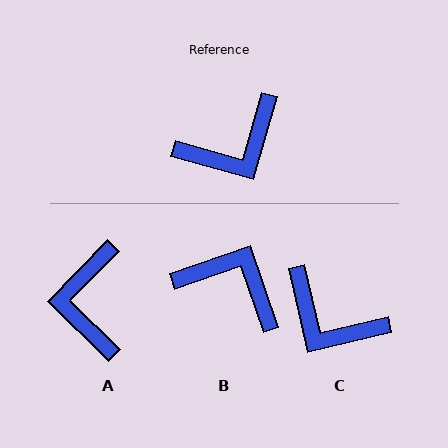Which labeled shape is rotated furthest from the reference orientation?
B, about 125 degrees away.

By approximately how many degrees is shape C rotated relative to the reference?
Approximately 61 degrees clockwise.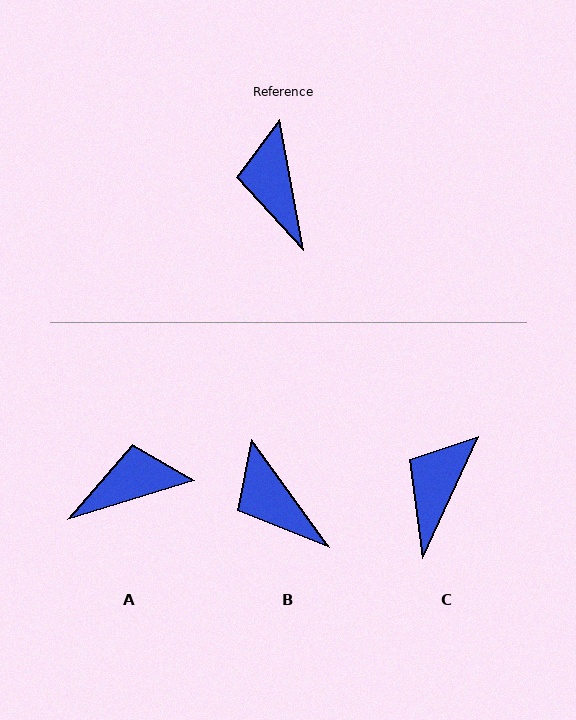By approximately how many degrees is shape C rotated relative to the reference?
Approximately 35 degrees clockwise.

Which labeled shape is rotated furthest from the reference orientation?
A, about 83 degrees away.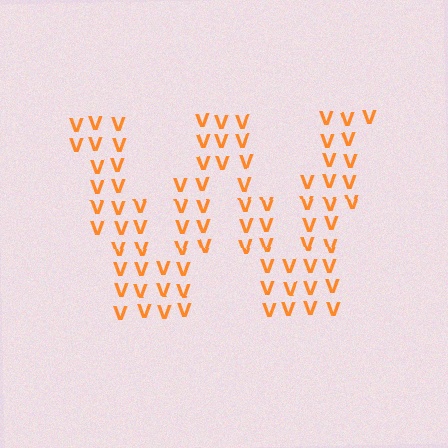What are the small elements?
The small elements are letter V's.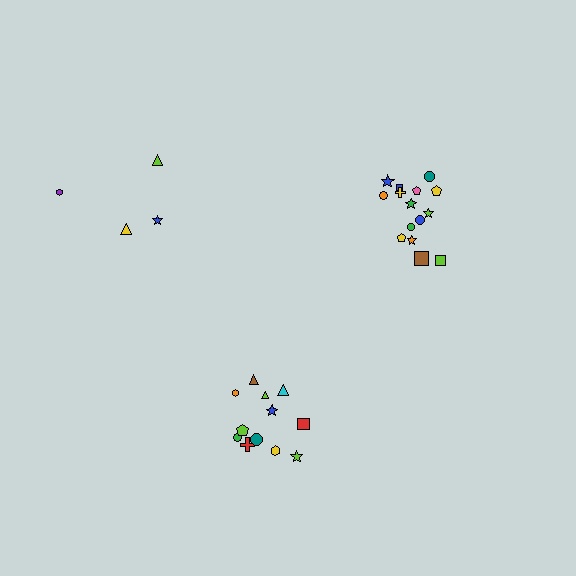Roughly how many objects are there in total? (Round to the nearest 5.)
Roughly 30 objects in total.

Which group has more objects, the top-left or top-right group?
The top-right group.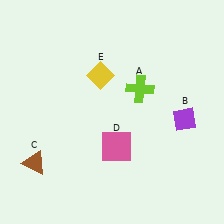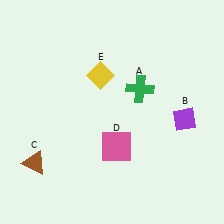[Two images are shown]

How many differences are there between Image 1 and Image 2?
There is 1 difference between the two images.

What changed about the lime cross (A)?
In Image 1, A is lime. In Image 2, it changed to green.